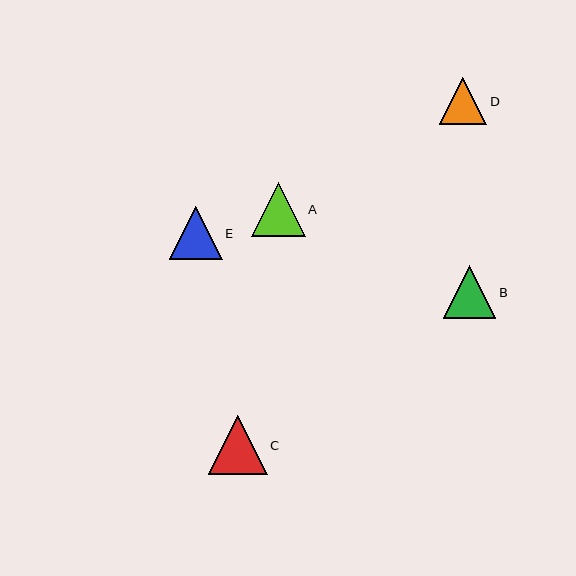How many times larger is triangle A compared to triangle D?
Triangle A is approximately 1.1 times the size of triangle D.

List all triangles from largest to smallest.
From largest to smallest: C, A, E, B, D.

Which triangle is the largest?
Triangle C is the largest with a size of approximately 59 pixels.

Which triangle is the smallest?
Triangle D is the smallest with a size of approximately 47 pixels.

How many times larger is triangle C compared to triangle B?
Triangle C is approximately 1.1 times the size of triangle B.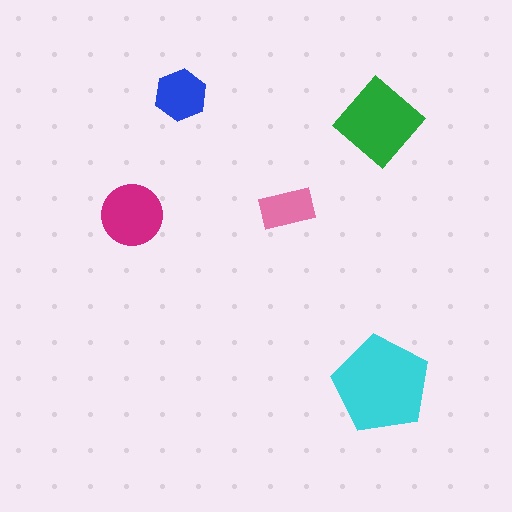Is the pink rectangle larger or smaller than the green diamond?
Smaller.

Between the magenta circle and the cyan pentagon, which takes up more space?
The cyan pentagon.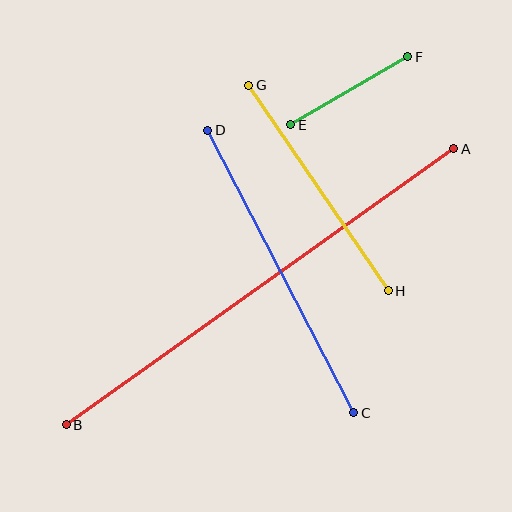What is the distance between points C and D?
The distance is approximately 318 pixels.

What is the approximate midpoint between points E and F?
The midpoint is at approximately (349, 91) pixels.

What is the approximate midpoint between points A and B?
The midpoint is at approximately (260, 287) pixels.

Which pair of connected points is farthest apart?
Points A and B are farthest apart.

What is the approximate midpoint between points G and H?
The midpoint is at approximately (319, 188) pixels.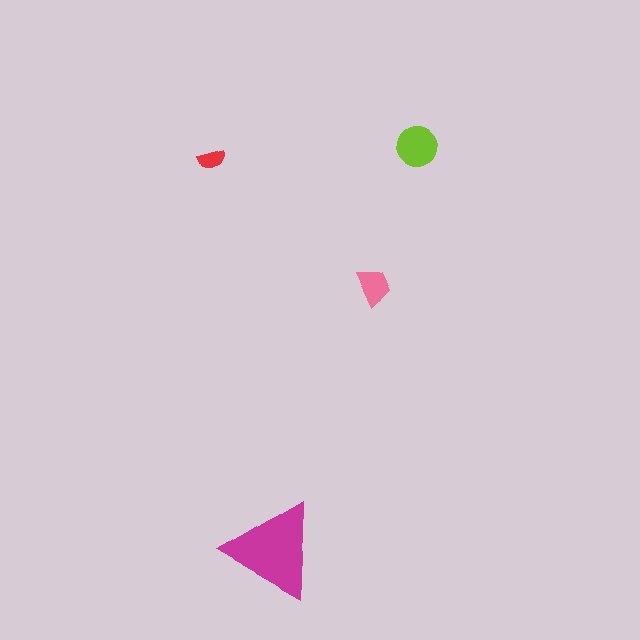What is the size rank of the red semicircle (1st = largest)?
4th.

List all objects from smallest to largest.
The red semicircle, the pink trapezoid, the lime circle, the magenta triangle.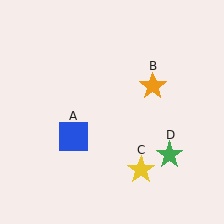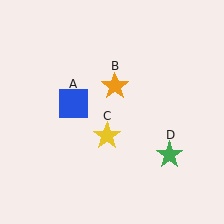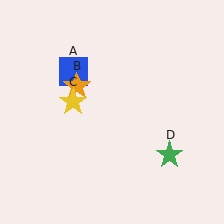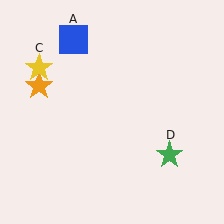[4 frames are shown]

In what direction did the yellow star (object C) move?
The yellow star (object C) moved up and to the left.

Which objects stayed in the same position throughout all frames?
Green star (object D) remained stationary.